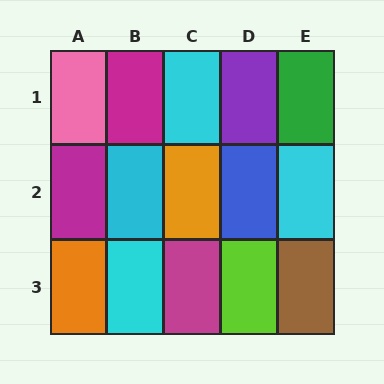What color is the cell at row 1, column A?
Pink.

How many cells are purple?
1 cell is purple.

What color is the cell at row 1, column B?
Magenta.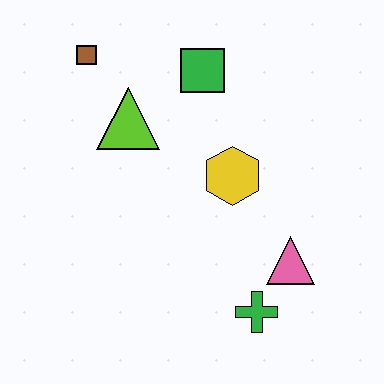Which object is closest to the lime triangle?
The brown square is closest to the lime triangle.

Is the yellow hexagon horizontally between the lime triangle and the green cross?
Yes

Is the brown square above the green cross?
Yes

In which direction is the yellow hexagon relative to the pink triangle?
The yellow hexagon is above the pink triangle.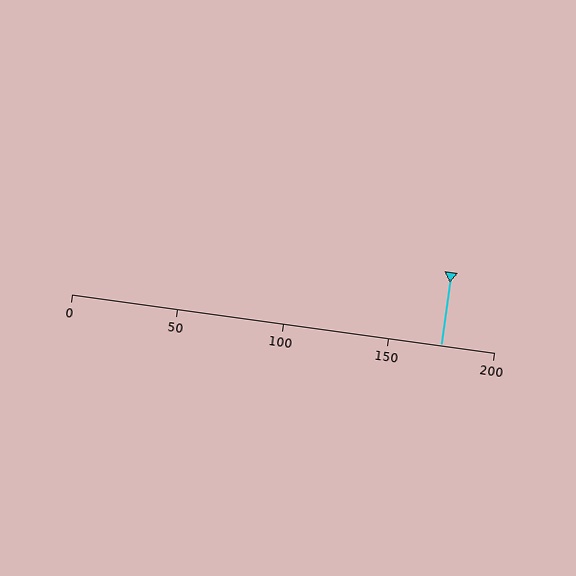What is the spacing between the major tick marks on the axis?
The major ticks are spaced 50 apart.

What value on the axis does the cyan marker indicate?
The marker indicates approximately 175.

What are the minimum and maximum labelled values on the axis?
The axis runs from 0 to 200.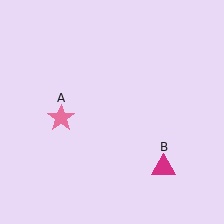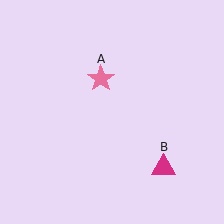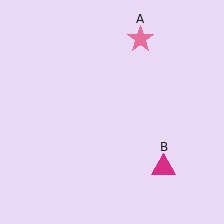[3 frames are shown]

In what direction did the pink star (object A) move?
The pink star (object A) moved up and to the right.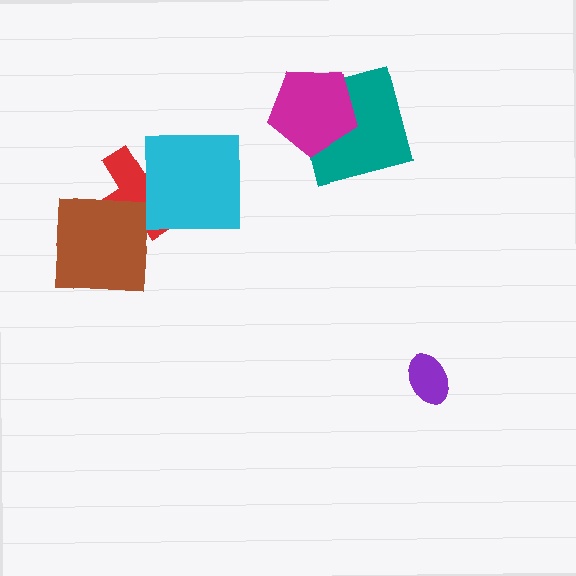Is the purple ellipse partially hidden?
No, no other shape covers it.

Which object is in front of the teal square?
The magenta pentagon is in front of the teal square.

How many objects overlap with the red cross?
2 objects overlap with the red cross.